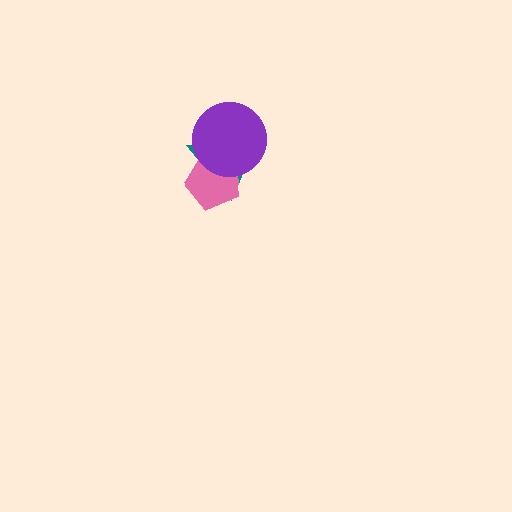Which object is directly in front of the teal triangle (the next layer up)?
The pink pentagon is directly in front of the teal triangle.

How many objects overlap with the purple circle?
2 objects overlap with the purple circle.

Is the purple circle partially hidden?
No, no other shape covers it.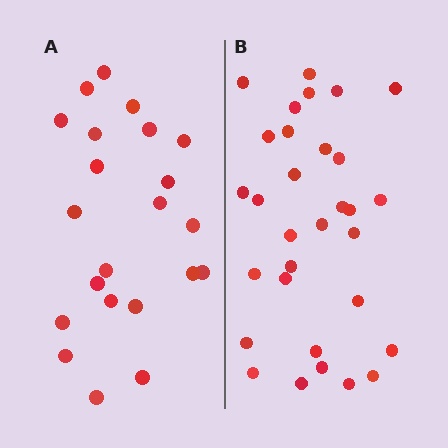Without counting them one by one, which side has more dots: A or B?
Region B (the right region) has more dots.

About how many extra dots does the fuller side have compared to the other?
Region B has roughly 8 or so more dots than region A.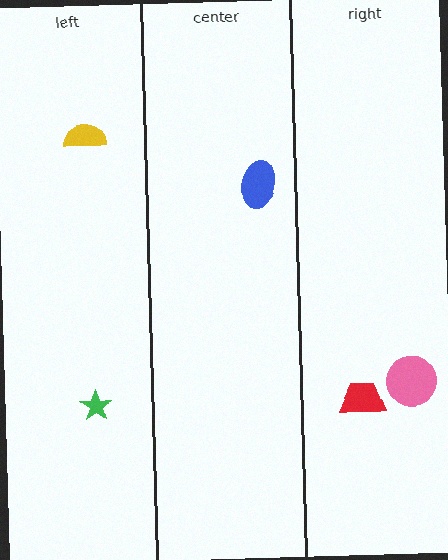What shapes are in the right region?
The pink circle, the red trapezoid.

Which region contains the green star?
The left region.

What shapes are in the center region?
The blue ellipse.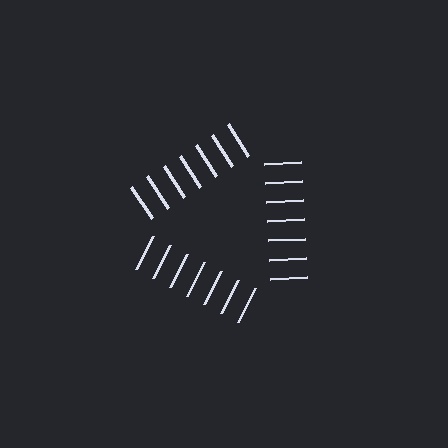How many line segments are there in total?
21 — 7 along each of the 3 edges.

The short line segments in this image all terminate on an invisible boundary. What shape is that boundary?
An illusory triangle — the line segments terminate on its edges but no continuous stroke is drawn.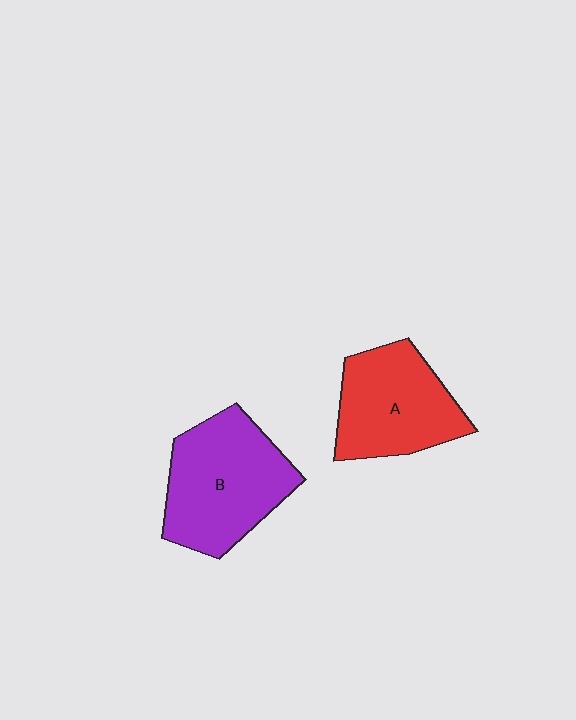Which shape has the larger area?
Shape B (purple).